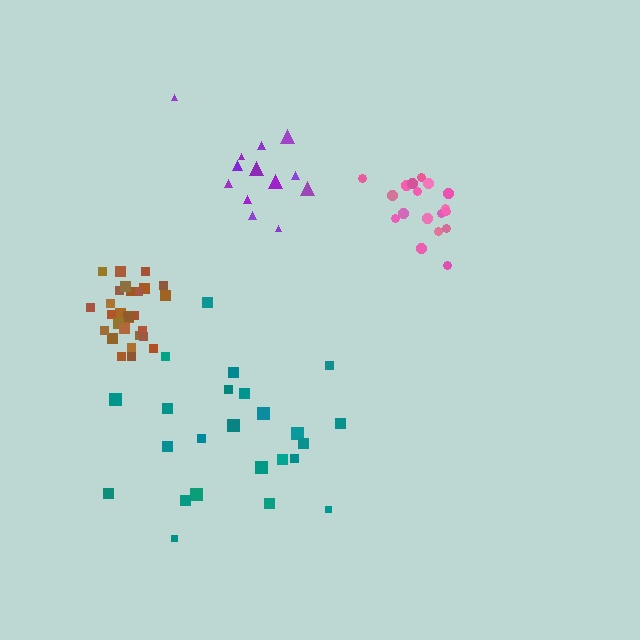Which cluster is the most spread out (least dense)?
Purple.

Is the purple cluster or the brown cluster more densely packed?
Brown.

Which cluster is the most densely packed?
Brown.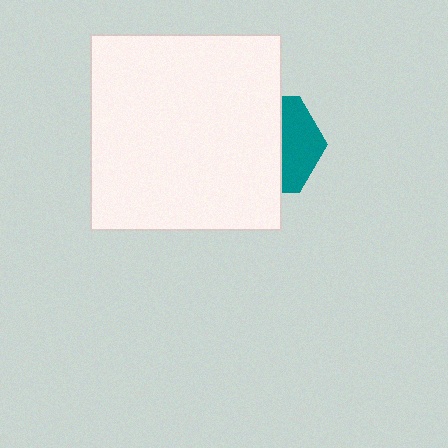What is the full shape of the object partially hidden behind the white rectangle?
The partially hidden object is a teal hexagon.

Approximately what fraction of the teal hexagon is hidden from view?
Roughly 61% of the teal hexagon is hidden behind the white rectangle.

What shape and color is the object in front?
The object in front is a white rectangle.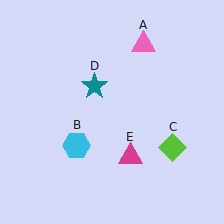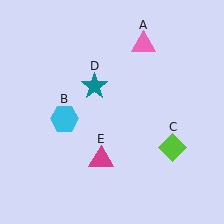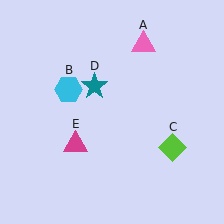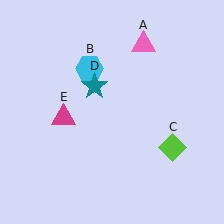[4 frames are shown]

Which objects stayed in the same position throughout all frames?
Pink triangle (object A) and lime diamond (object C) and teal star (object D) remained stationary.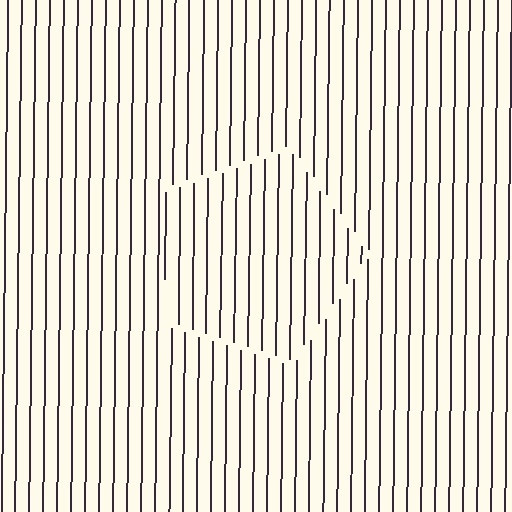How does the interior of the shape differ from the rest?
The interior of the shape contains the same grating, shifted by half a period — the contour is defined by the phase discontinuity where line-ends from the inner and outer gratings abut.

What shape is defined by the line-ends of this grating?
An illusory pentagon. The interior of the shape contains the same grating, shifted by half a period — the contour is defined by the phase discontinuity where line-ends from the inner and outer gratings abut.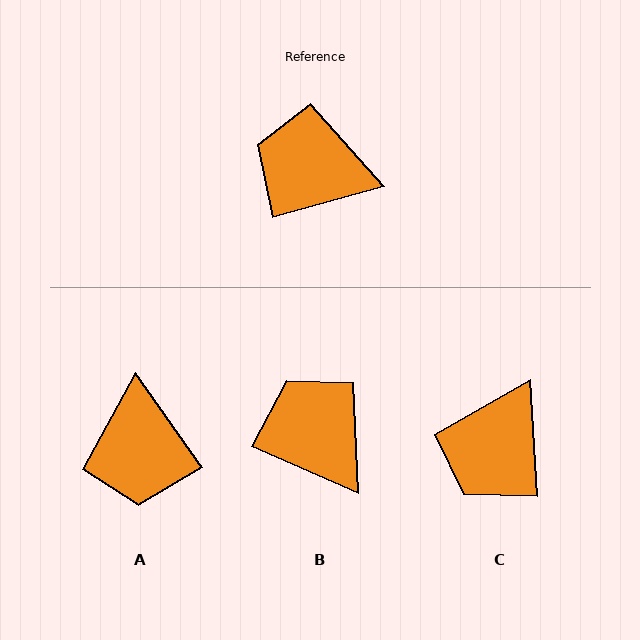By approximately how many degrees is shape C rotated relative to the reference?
Approximately 78 degrees counter-clockwise.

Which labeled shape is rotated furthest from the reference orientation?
A, about 110 degrees away.